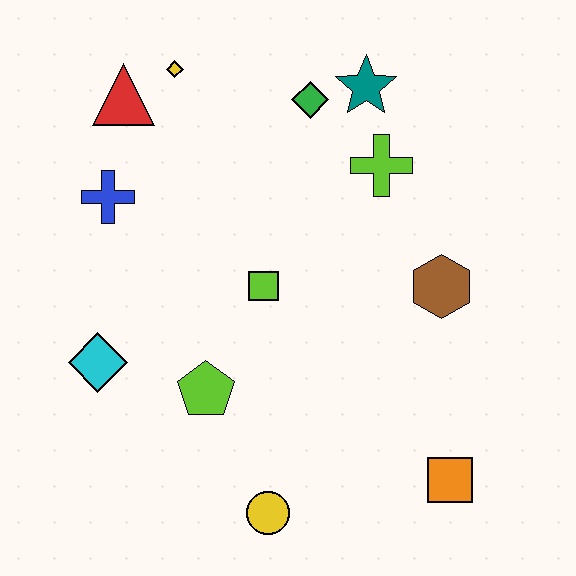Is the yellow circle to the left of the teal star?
Yes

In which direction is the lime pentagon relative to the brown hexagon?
The lime pentagon is to the left of the brown hexagon.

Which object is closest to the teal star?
The green diamond is closest to the teal star.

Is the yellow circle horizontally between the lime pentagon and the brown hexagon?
Yes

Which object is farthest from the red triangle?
The orange square is farthest from the red triangle.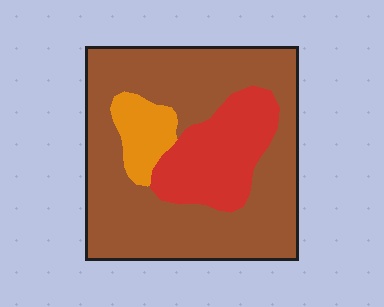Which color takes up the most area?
Brown, at roughly 70%.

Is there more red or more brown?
Brown.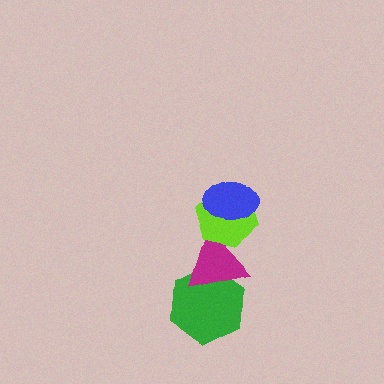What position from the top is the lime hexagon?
The lime hexagon is 2nd from the top.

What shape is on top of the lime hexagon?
The blue ellipse is on top of the lime hexagon.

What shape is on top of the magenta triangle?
The lime hexagon is on top of the magenta triangle.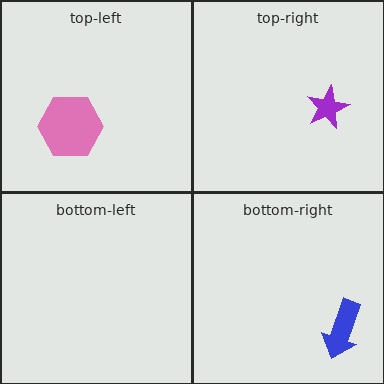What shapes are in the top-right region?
The purple star.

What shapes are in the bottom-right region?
The blue arrow.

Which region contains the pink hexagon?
The top-left region.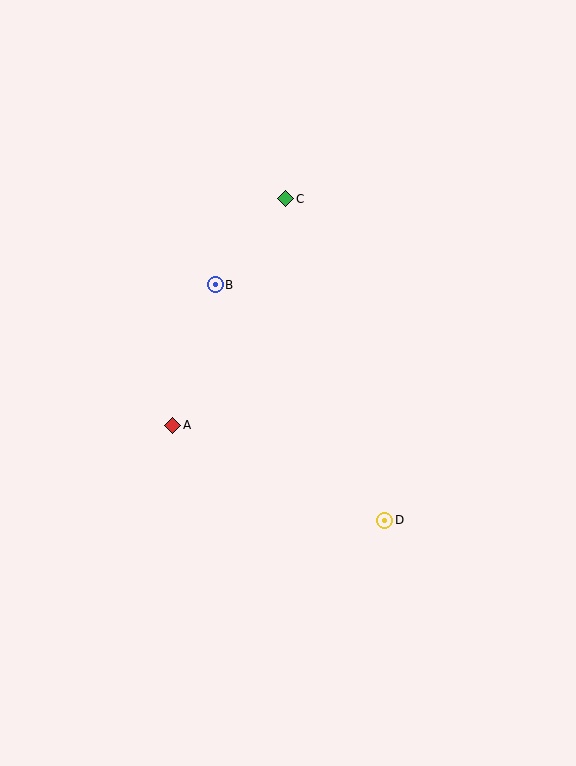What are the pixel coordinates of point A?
Point A is at (173, 425).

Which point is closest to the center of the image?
Point B at (215, 285) is closest to the center.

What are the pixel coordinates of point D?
Point D is at (385, 520).